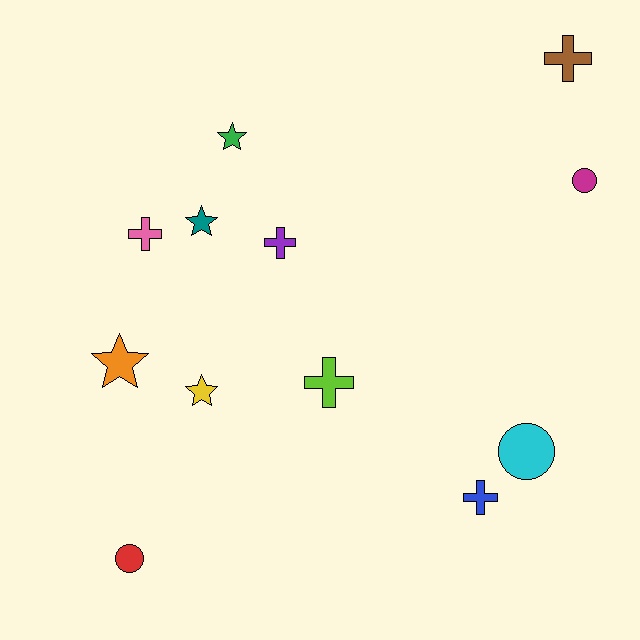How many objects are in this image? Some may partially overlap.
There are 12 objects.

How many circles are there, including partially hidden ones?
There are 3 circles.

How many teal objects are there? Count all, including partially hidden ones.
There is 1 teal object.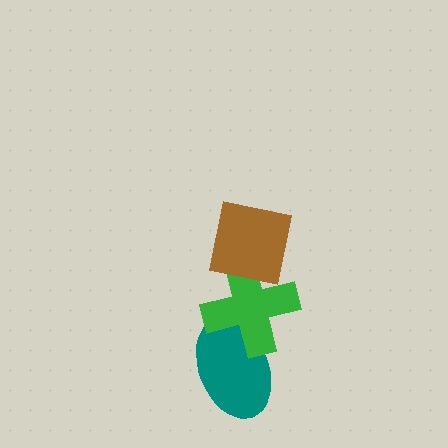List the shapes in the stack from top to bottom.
From top to bottom: the brown square, the green cross, the teal ellipse.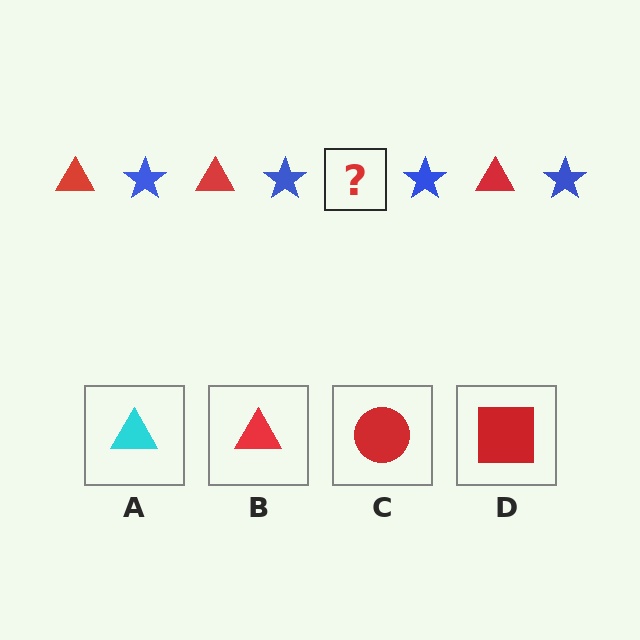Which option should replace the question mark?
Option B.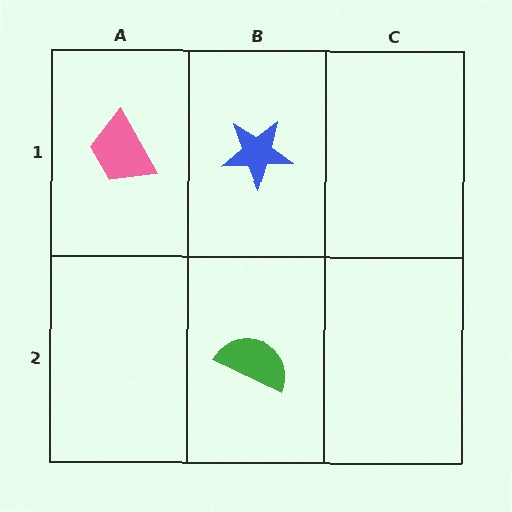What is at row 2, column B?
A green semicircle.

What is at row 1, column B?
A blue star.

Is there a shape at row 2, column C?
No, that cell is empty.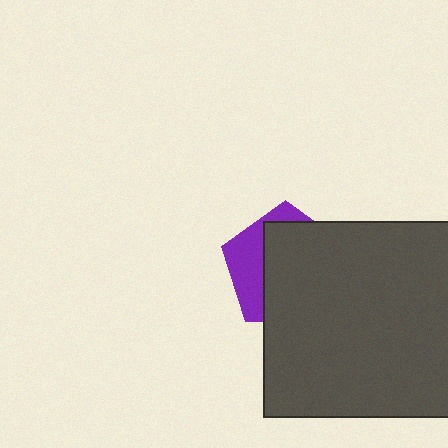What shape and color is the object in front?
The object in front is a dark gray rectangle.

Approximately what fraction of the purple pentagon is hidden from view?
Roughly 67% of the purple pentagon is hidden behind the dark gray rectangle.